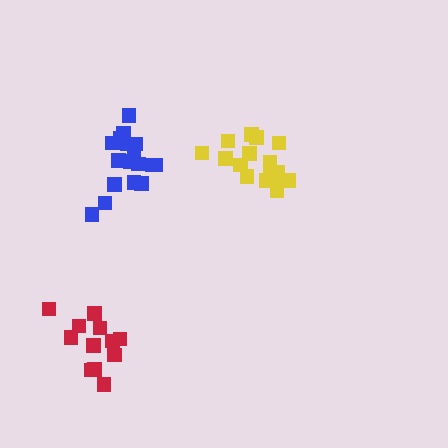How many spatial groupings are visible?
There are 3 spatial groupings.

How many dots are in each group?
Group 1: 18 dots, Group 2: 12 dots, Group 3: 17 dots (47 total).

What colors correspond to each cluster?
The clusters are colored: yellow, red, blue.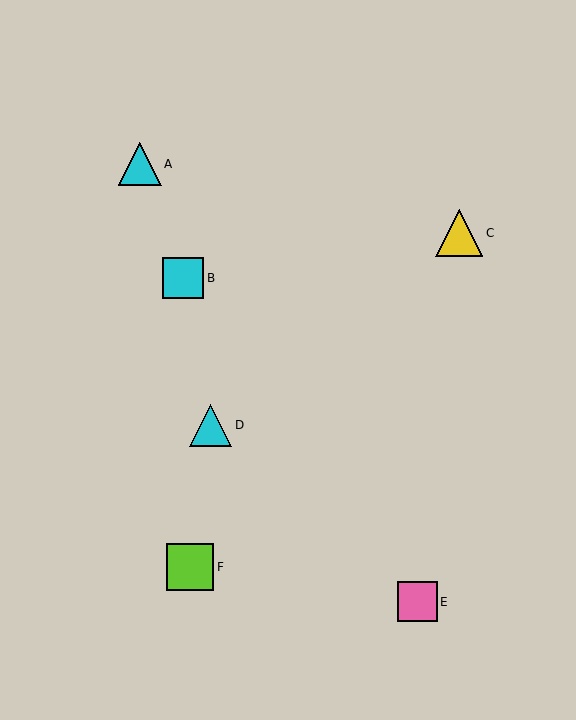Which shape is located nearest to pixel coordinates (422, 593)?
The pink square (labeled E) at (417, 602) is nearest to that location.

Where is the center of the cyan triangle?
The center of the cyan triangle is at (211, 425).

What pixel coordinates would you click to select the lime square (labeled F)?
Click at (190, 567) to select the lime square F.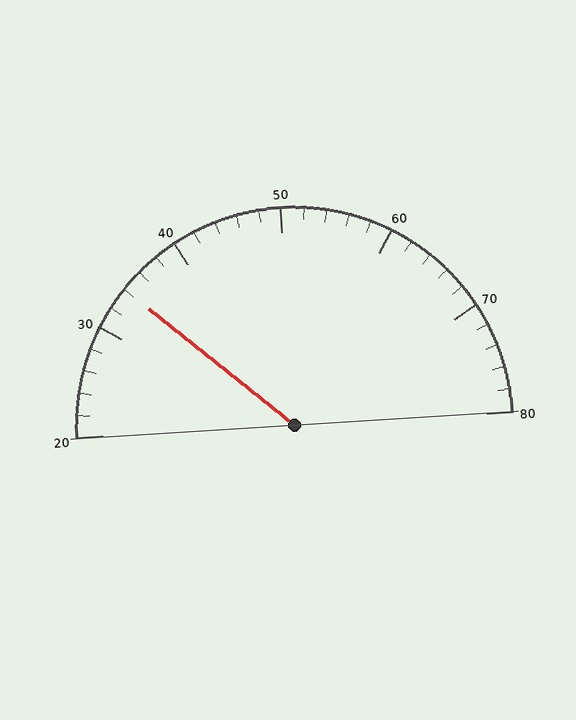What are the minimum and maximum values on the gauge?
The gauge ranges from 20 to 80.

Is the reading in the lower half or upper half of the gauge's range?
The reading is in the lower half of the range (20 to 80).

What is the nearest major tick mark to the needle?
The nearest major tick mark is 30.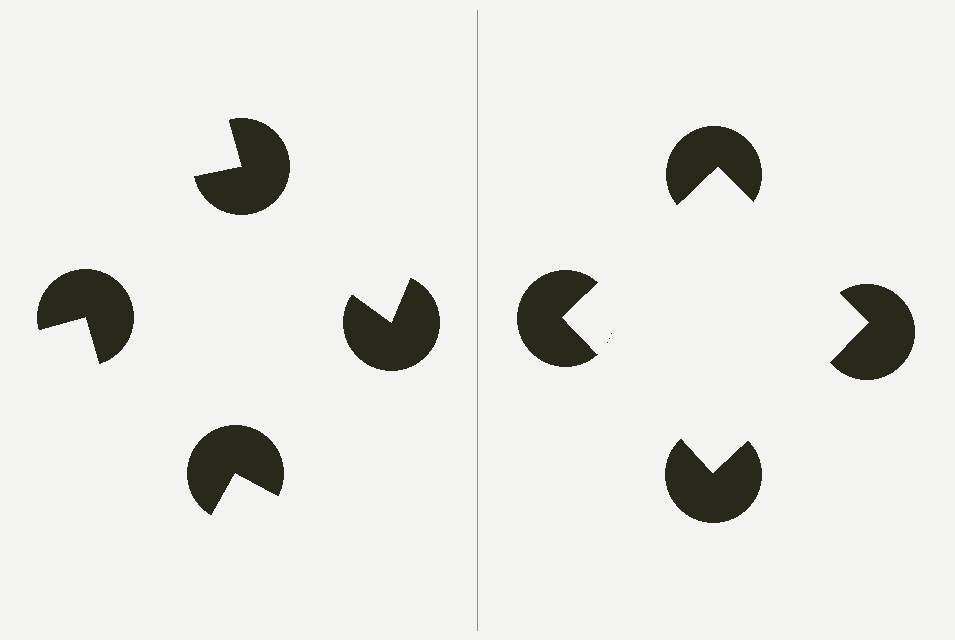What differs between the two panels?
The pac-man discs are positioned identically on both sides; only the wedge orientations differ. On the right they align to a square; on the left they are misaligned.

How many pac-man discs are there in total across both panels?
8 — 4 on each side.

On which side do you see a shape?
An illusory square appears on the right side. On the left side the wedge cuts are rotated, so no coherent shape forms.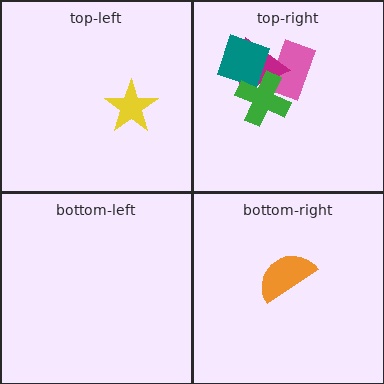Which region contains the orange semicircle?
The bottom-right region.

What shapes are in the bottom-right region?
The orange semicircle.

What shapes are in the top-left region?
The yellow star.